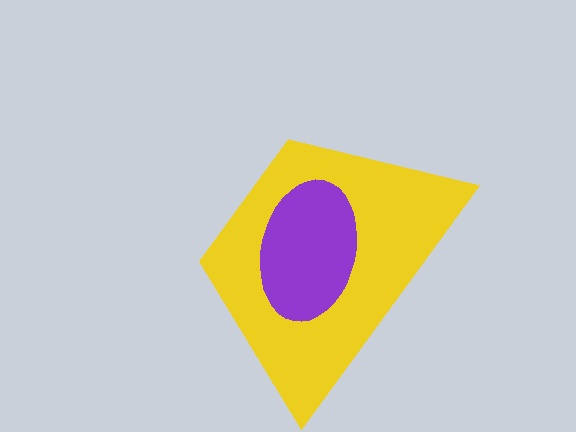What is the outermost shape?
The yellow trapezoid.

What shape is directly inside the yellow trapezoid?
The purple ellipse.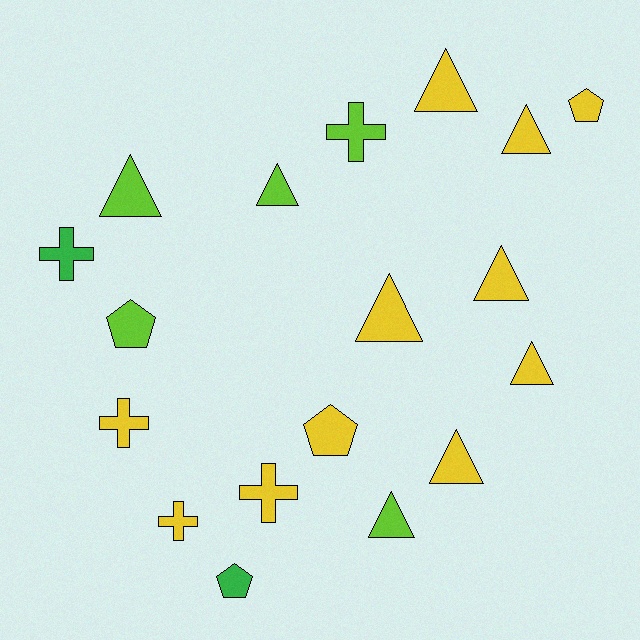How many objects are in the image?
There are 18 objects.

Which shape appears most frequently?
Triangle, with 9 objects.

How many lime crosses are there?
There is 1 lime cross.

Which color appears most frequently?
Yellow, with 11 objects.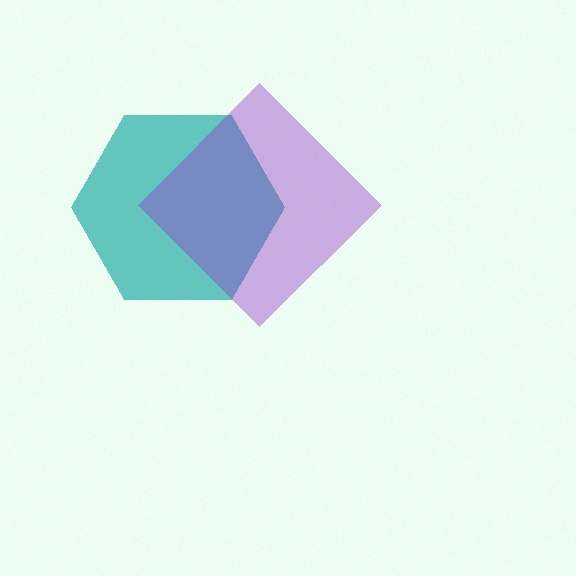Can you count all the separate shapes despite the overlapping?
Yes, there are 2 separate shapes.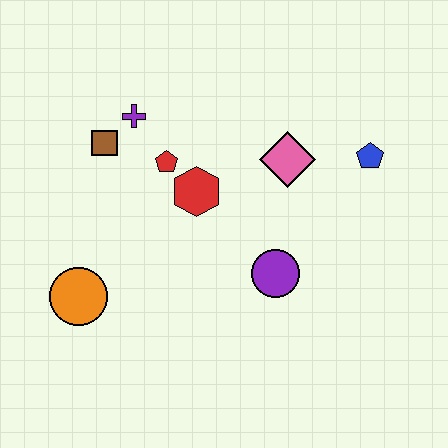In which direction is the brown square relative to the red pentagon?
The brown square is to the left of the red pentagon.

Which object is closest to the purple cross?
The brown square is closest to the purple cross.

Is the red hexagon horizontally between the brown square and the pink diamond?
Yes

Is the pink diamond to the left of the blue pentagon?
Yes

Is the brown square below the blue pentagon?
No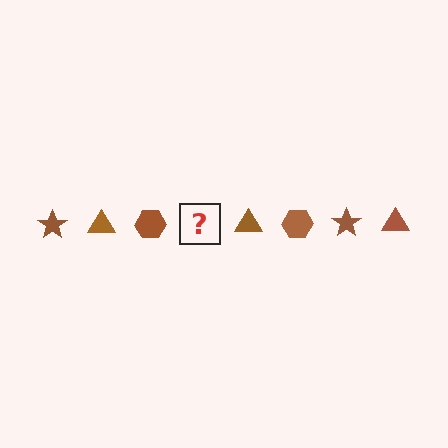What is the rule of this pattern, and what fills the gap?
The rule is that the pattern cycles through star, triangle, hexagon shapes in brown. The gap should be filled with a brown star.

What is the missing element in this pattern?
The missing element is a brown star.